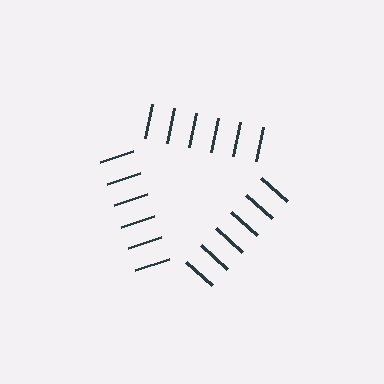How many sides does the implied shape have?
3 sides — the line-ends trace a triangle.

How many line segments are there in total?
18 — 6 along each of the 3 edges.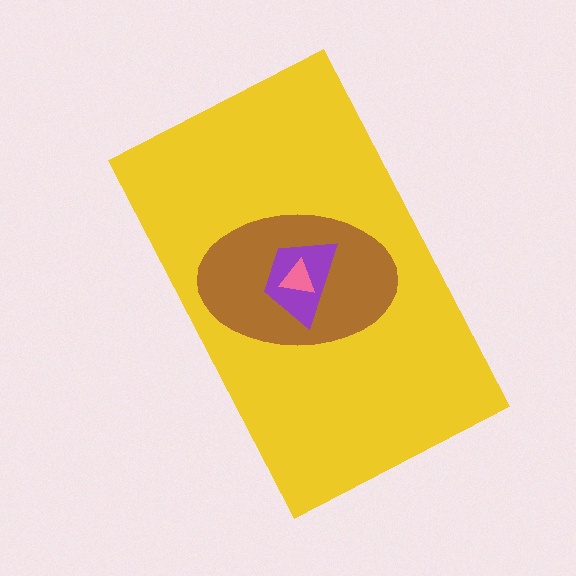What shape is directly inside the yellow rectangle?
The brown ellipse.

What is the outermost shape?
The yellow rectangle.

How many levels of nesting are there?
4.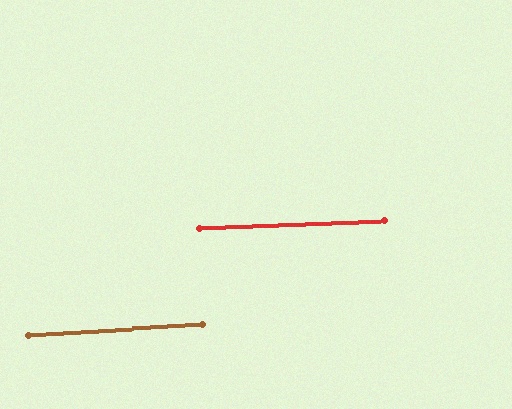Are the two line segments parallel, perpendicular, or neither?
Parallel — their directions differ by only 0.9°.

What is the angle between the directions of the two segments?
Approximately 1 degree.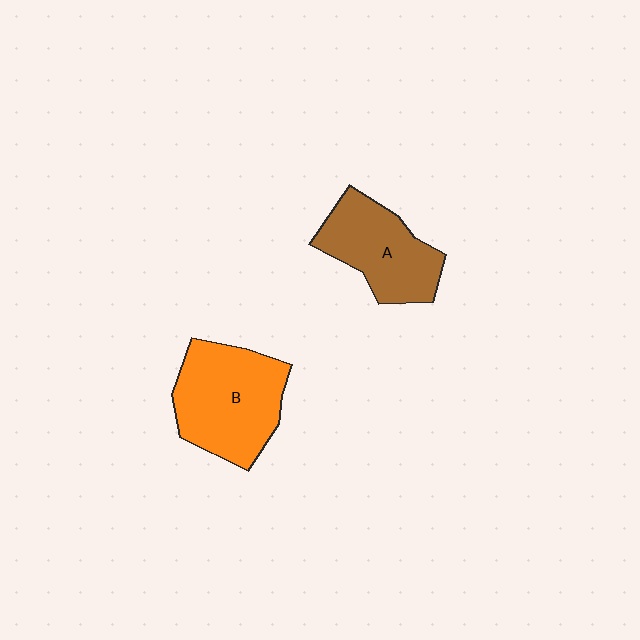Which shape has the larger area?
Shape B (orange).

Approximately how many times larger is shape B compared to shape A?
Approximately 1.3 times.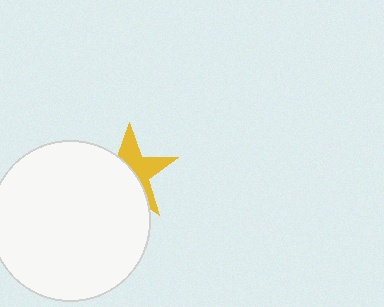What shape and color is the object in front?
The object in front is a white circle.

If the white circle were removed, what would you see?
You would see the complete yellow star.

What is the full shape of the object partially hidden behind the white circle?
The partially hidden object is a yellow star.